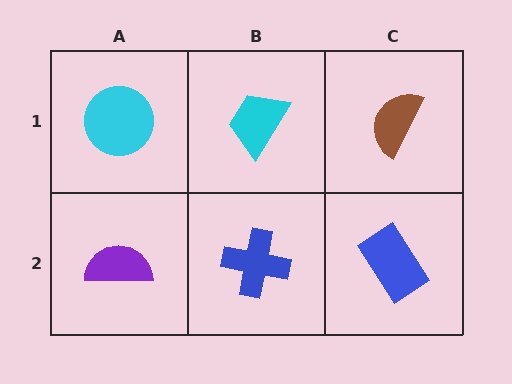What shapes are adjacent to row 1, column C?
A blue rectangle (row 2, column C), a cyan trapezoid (row 1, column B).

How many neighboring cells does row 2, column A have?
2.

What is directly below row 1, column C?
A blue rectangle.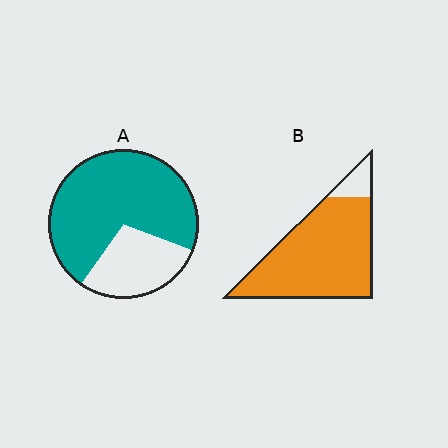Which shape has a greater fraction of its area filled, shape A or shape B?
Shape B.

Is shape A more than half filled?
Yes.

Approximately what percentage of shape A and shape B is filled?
A is approximately 70% and B is approximately 90%.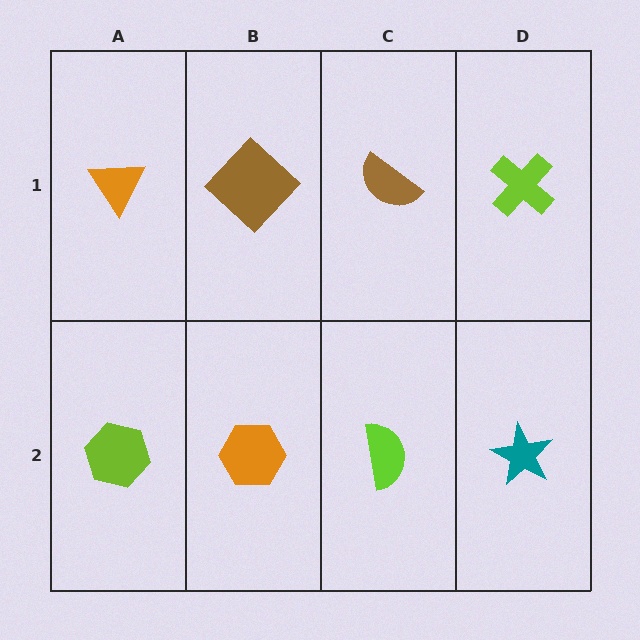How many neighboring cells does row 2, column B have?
3.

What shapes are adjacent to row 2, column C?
A brown semicircle (row 1, column C), an orange hexagon (row 2, column B), a teal star (row 2, column D).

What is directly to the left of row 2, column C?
An orange hexagon.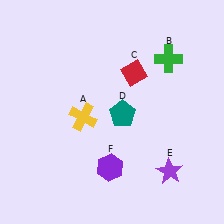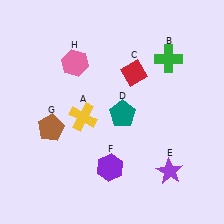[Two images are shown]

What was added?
A brown pentagon (G), a pink hexagon (H) were added in Image 2.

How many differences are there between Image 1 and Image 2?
There are 2 differences between the two images.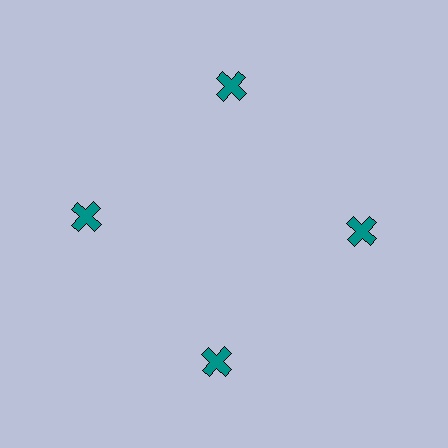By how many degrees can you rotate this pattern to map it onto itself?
The pattern maps onto itself every 90 degrees of rotation.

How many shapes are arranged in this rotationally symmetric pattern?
There are 4 shapes, arranged in 4 groups of 1.